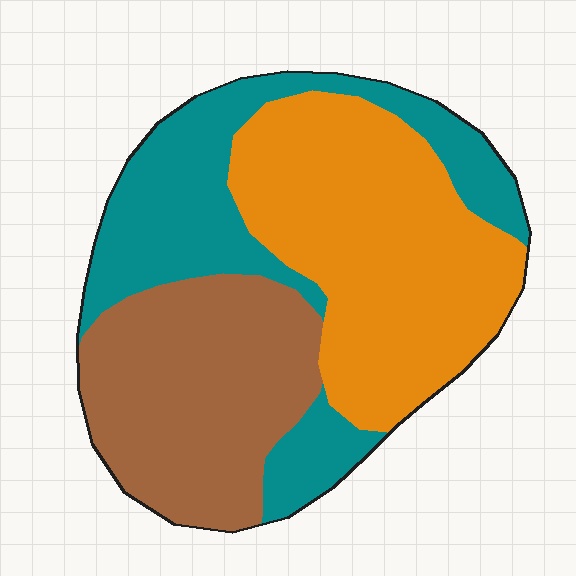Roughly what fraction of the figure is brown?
Brown takes up about one third (1/3) of the figure.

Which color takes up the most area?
Orange, at roughly 40%.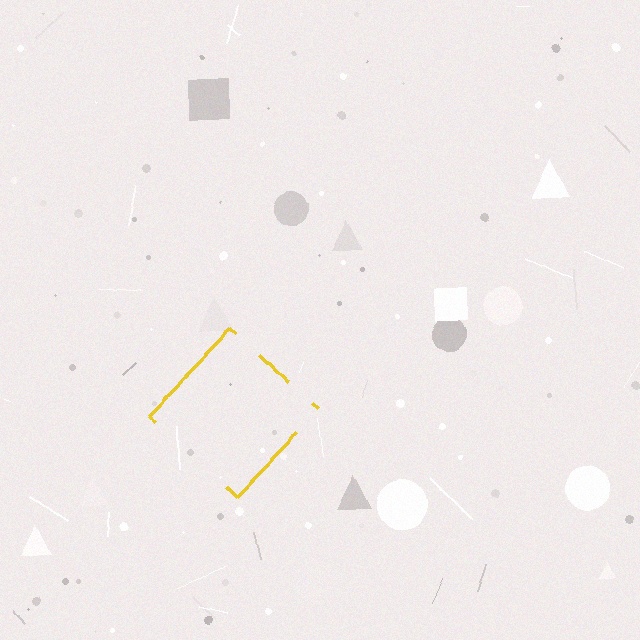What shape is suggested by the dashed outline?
The dashed outline suggests a diamond.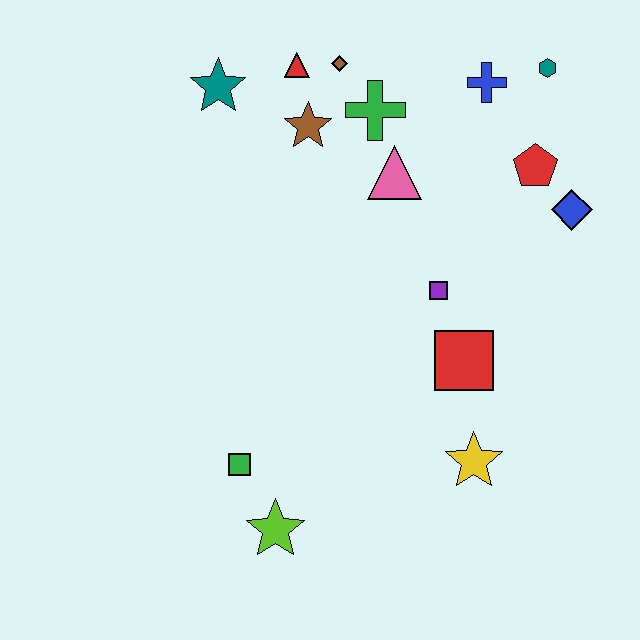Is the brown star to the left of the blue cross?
Yes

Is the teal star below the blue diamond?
No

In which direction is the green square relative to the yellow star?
The green square is to the left of the yellow star.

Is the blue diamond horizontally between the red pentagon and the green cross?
No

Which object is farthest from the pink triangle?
The lime star is farthest from the pink triangle.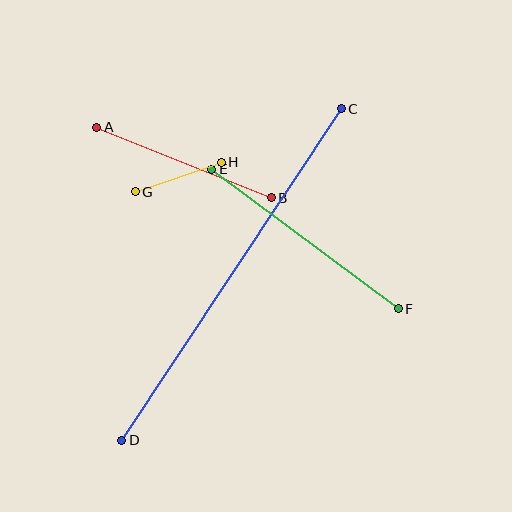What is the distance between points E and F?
The distance is approximately 233 pixels.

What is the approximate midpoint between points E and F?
The midpoint is at approximately (305, 239) pixels.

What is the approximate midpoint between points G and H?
The midpoint is at approximately (178, 177) pixels.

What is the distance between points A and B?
The distance is approximately 188 pixels.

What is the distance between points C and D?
The distance is approximately 397 pixels.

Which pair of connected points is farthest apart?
Points C and D are farthest apart.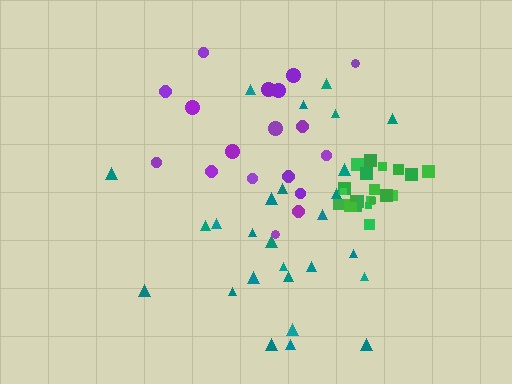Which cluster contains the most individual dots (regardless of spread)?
Teal (27).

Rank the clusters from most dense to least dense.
green, teal, purple.